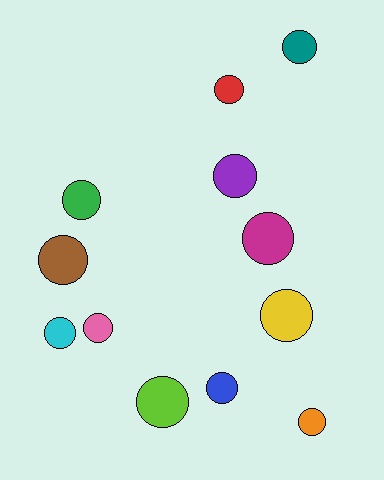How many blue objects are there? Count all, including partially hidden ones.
There is 1 blue object.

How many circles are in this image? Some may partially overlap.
There are 12 circles.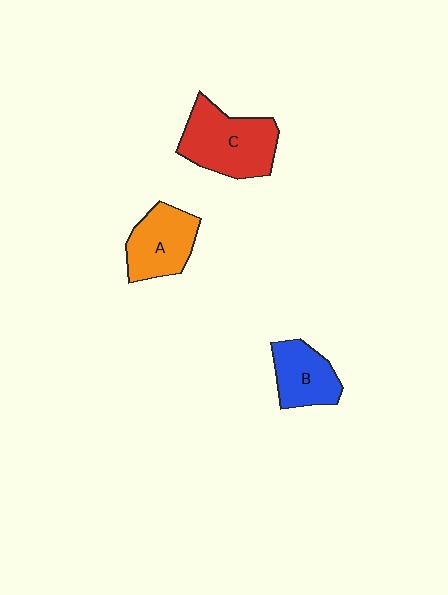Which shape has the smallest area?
Shape B (blue).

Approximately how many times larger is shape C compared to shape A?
Approximately 1.3 times.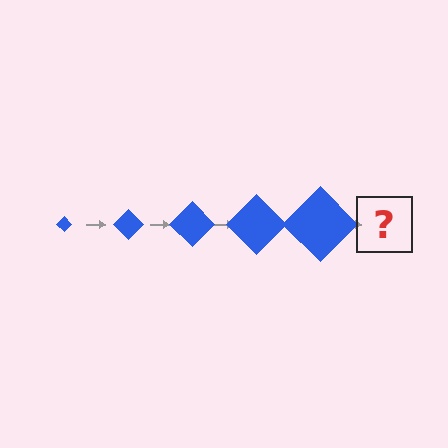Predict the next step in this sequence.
The next step is a blue diamond, larger than the previous one.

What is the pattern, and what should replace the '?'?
The pattern is that the diamond gets progressively larger each step. The '?' should be a blue diamond, larger than the previous one.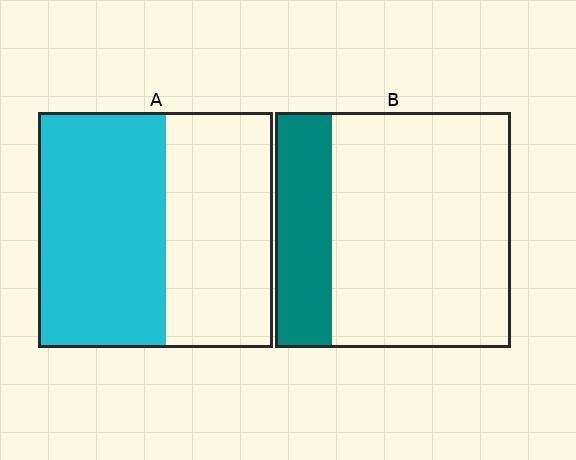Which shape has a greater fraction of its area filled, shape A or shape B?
Shape A.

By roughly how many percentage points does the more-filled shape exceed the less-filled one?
By roughly 30 percentage points (A over B).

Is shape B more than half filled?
No.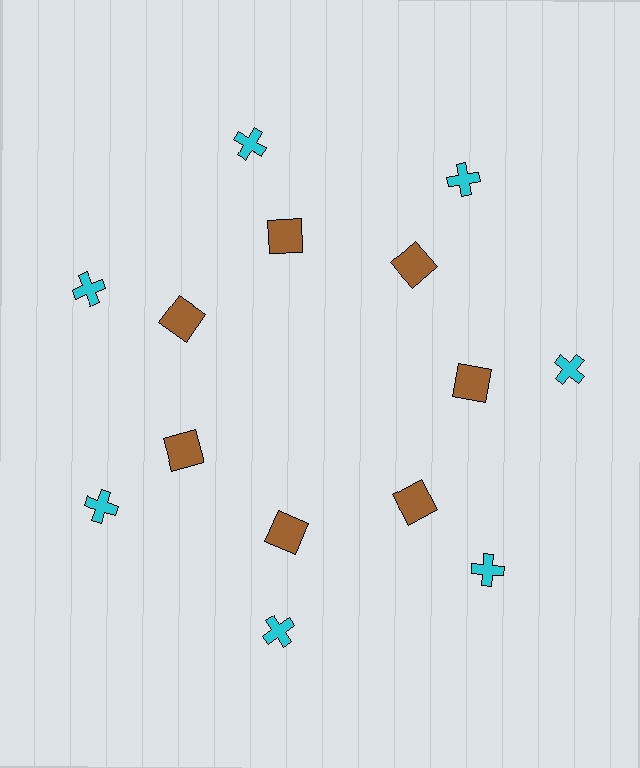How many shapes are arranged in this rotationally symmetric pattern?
There are 14 shapes, arranged in 7 groups of 2.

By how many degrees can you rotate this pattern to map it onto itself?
The pattern maps onto itself every 51 degrees of rotation.